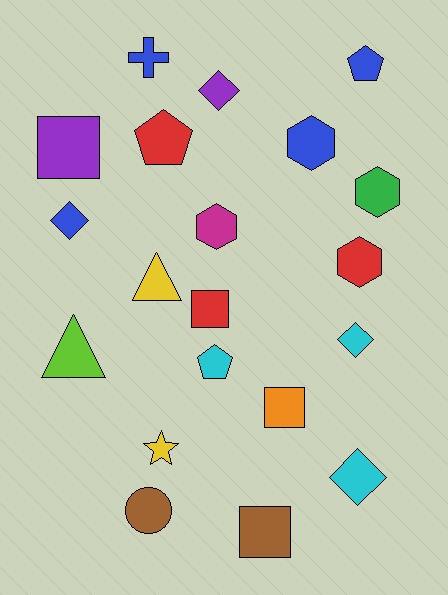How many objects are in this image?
There are 20 objects.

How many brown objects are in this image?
There are 2 brown objects.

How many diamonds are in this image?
There are 4 diamonds.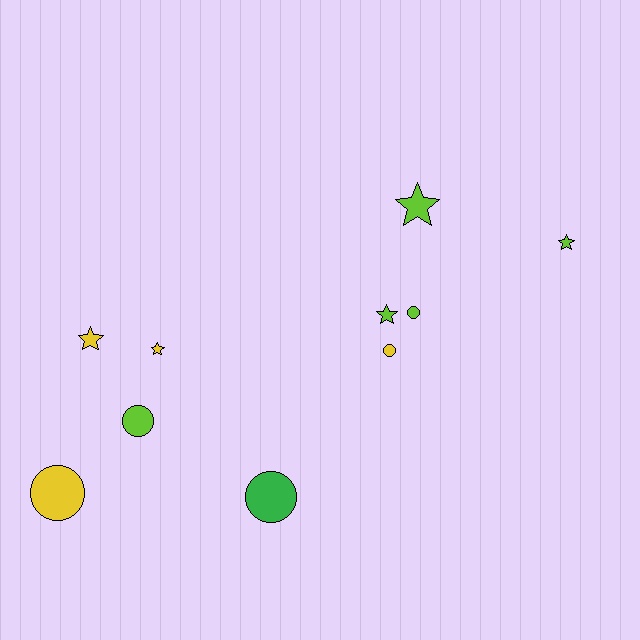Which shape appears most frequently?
Star, with 5 objects.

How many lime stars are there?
There are 3 lime stars.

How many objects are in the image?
There are 10 objects.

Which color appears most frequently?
Lime, with 5 objects.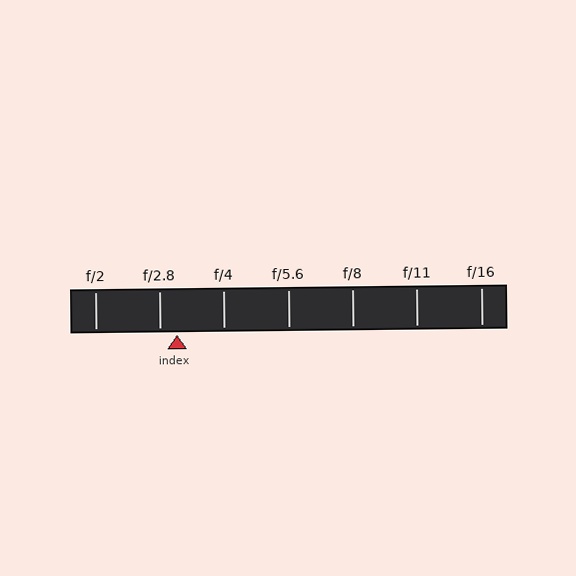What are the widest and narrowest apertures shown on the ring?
The widest aperture shown is f/2 and the narrowest is f/16.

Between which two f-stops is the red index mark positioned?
The index mark is between f/2.8 and f/4.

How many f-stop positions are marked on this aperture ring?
There are 7 f-stop positions marked.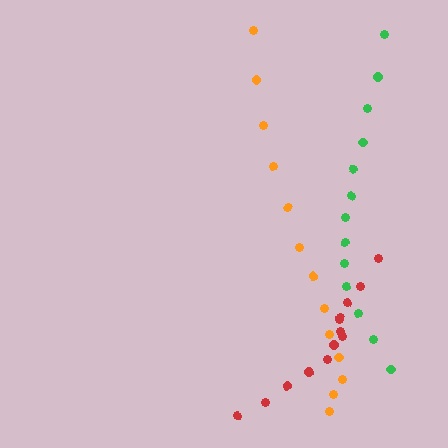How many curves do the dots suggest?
There are 3 distinct paths.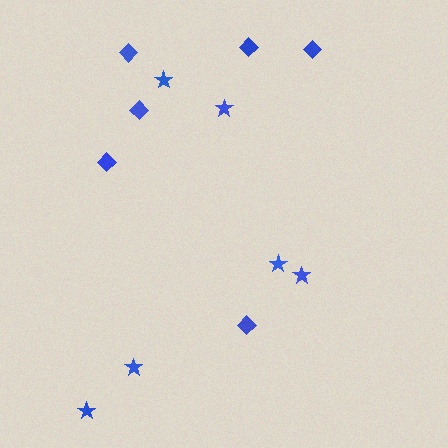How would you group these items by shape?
There are 2 groups: one group of diamonds (6) and one group of stars (6).